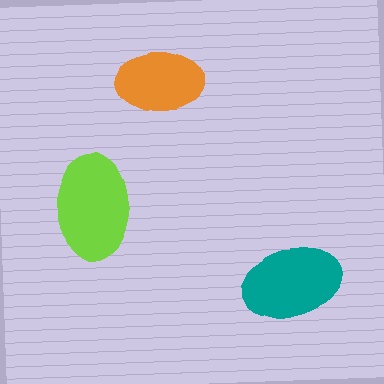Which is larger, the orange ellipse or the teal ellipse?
The teal one.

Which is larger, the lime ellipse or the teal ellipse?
The lime one.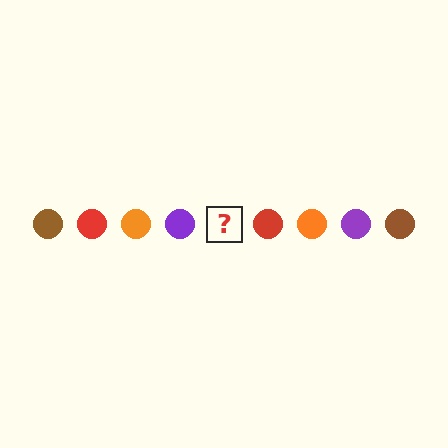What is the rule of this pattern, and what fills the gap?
The rule is that the pattern cycles through brown, red, orange, purple circles. The gap should be filled with a brown circle.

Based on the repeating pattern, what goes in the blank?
The blank should be a brown circle.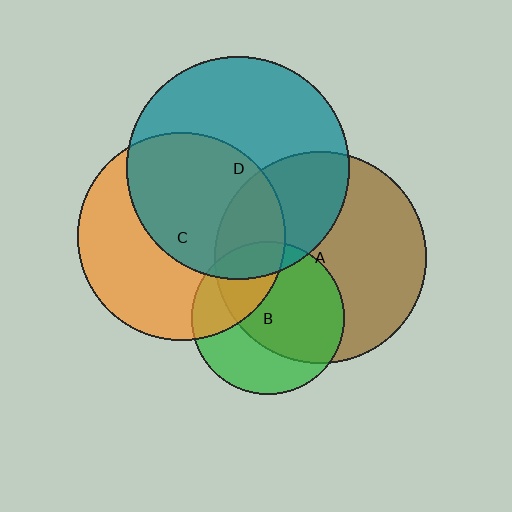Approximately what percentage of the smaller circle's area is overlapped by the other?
Approximately 65%.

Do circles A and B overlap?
Yes.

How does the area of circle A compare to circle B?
Approximately 1.9 times.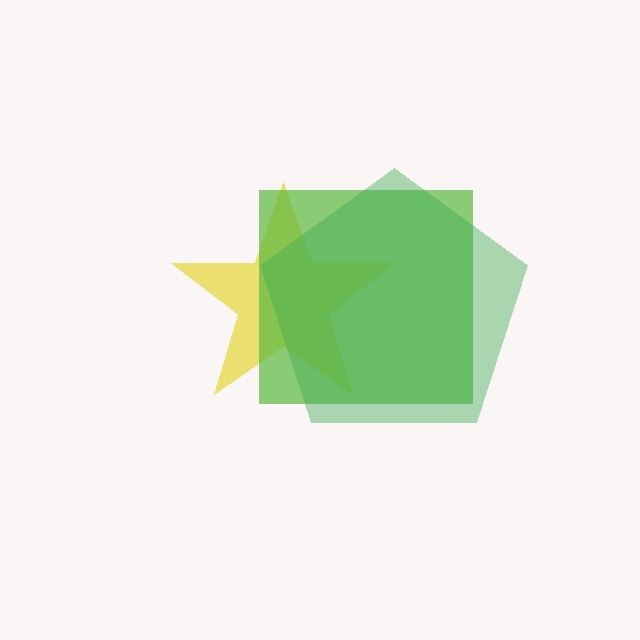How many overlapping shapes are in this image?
There are 3 overlapping shapes in the image.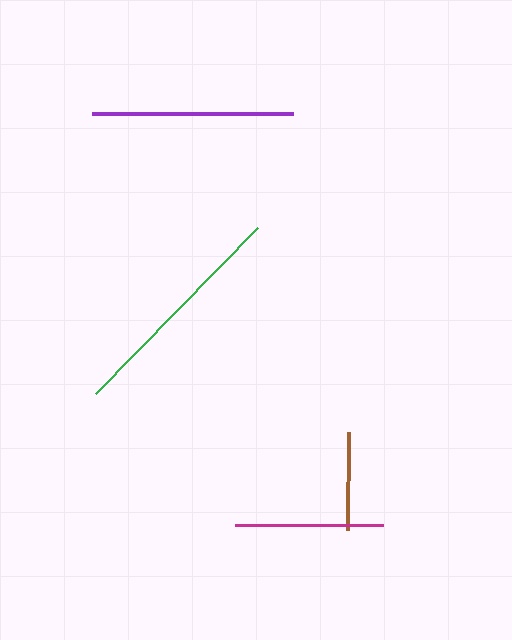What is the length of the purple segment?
The purple segment is approximately 202 pixels long.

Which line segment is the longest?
The green line is the longest at approximately 232 pixels.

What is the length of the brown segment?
The brown segment is approximately 98 pixels long.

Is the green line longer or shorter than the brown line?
The green line is longer than the brown line.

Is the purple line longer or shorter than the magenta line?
The purple line is longer than the magenta line.